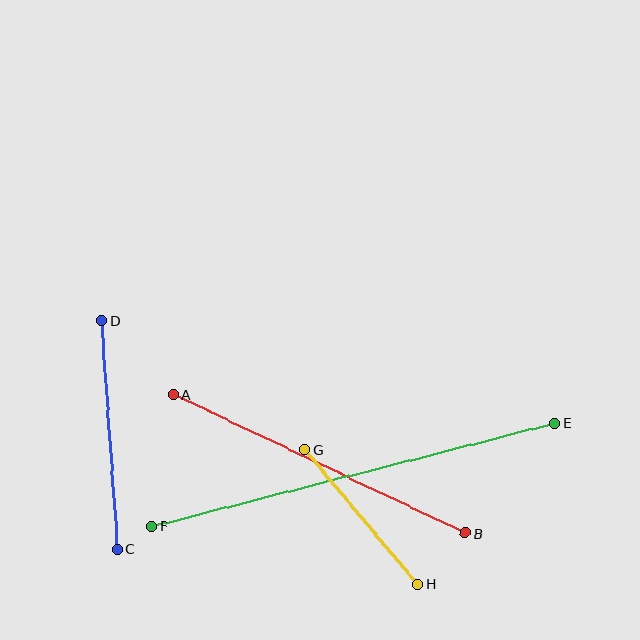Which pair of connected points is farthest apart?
Points E and F are farthest apart.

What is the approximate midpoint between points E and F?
The midpoint is at approximately (353, 475) pixels.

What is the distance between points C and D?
The distance is approximately 229 pixels.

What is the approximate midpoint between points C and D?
The midpoint is at approximately (110, 435) pixels.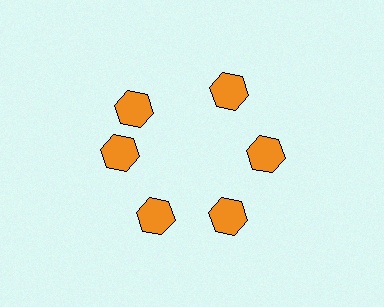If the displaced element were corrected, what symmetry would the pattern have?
It would have 6-fold rotational symmetry — the pattern would map onto itself every 60 degrees.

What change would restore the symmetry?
The symmetry would be restored by rotating it back into even spacing with its neighbors so that all 6 hexagons sit at equal angles and equal distance from the center.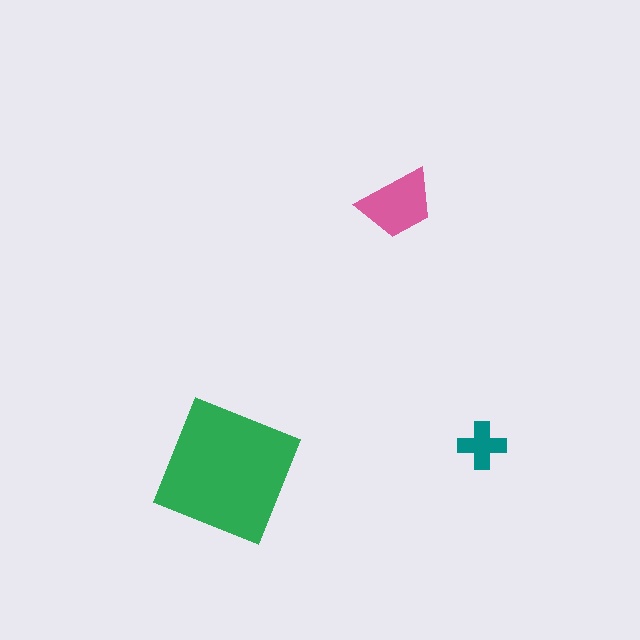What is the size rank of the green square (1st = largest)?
1st.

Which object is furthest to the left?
The green square is leftmost.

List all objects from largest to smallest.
The green square, the pink trapezoid, the teal cross.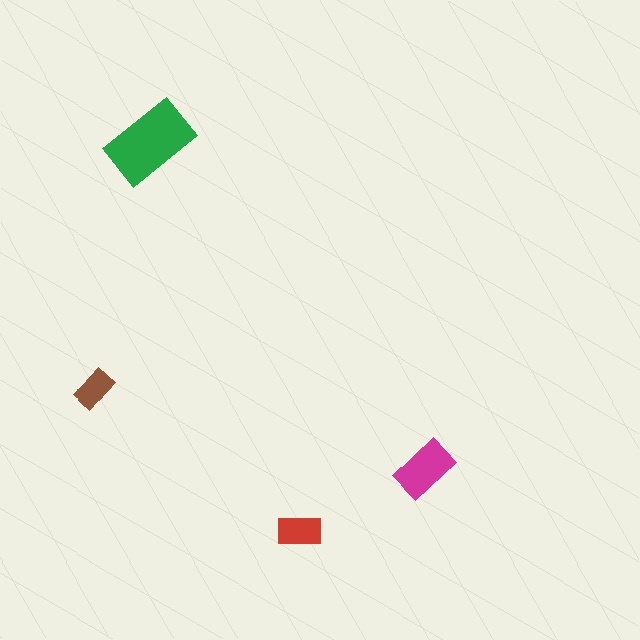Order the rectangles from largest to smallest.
the green one, the magenta one, the red one, the brown one.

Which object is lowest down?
The red rectangle is bottommost.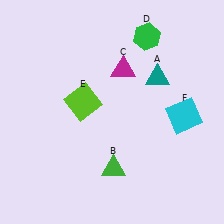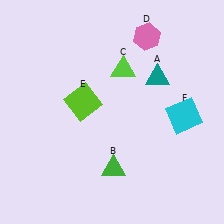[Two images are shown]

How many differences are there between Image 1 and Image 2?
There are 2 differences between the two images.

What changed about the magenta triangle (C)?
In Image 1, C is magenta. In Image 2, it changed to lime.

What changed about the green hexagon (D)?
In Image 1, D is green. In Image 2, it changed to pink.